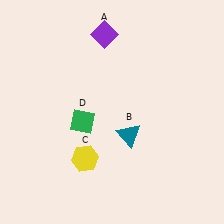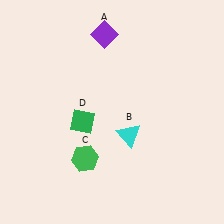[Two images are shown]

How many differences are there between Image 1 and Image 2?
There are 2 differences between the two images.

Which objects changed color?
B changed from teal to cyan. C changed from yellow to green.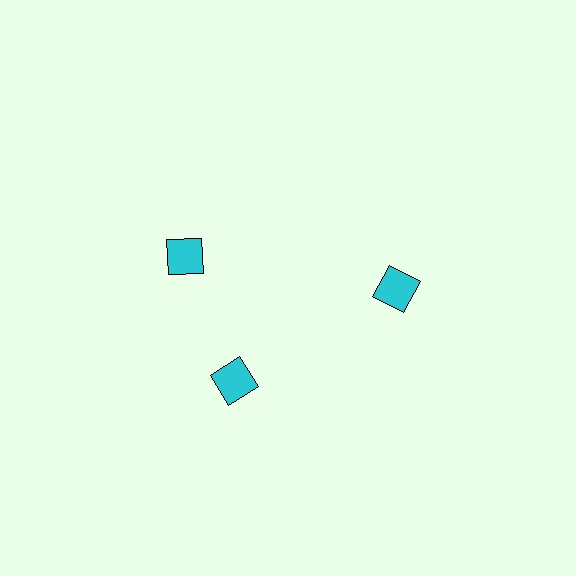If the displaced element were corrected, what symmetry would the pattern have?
It would have 3-fold rotational symmetry — the pattern would map onto itself every 120 degrees.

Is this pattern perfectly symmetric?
No. The 3 cyan squares are arranged in a ring, but one element near the 11 o'clock position is rotated out of alignment along the ring, breaking the 3-fold rotational symmetry.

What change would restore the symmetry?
The symmetry would be restored by rotating it back into even spacing with its neighbors so that all 3 squares sit at equal angles and equal distance from the center.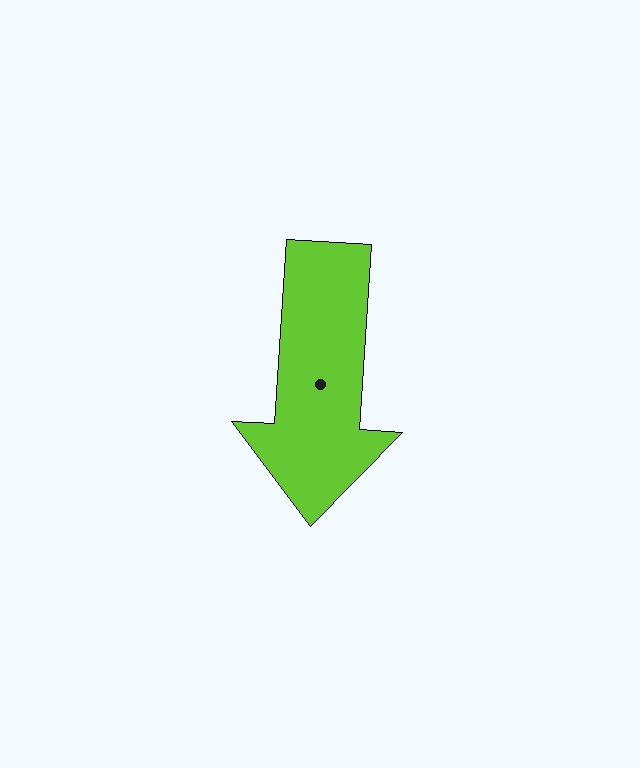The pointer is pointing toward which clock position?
Roughly 6 o'clock.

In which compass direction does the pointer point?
South.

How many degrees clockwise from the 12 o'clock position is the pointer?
Approximately 184 degrees.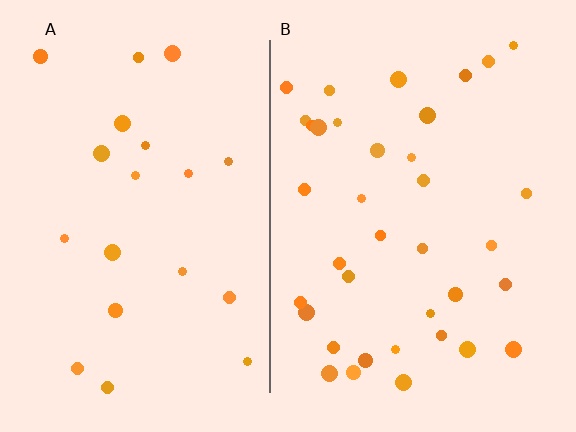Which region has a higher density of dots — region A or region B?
B (the right).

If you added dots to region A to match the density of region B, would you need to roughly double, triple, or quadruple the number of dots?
Approximately double.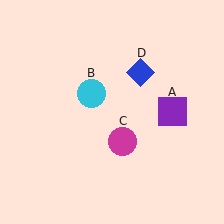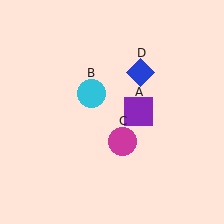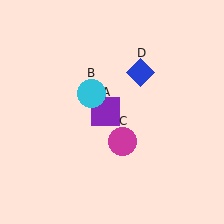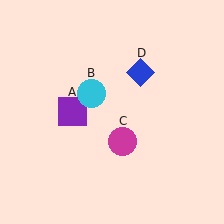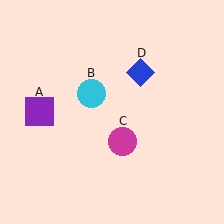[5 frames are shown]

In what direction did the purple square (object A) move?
The purple square (object A) moved left.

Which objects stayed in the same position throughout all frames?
Cyan circle (object B) and magenta circle (object C) and blue diamond (object D) remained stationary.